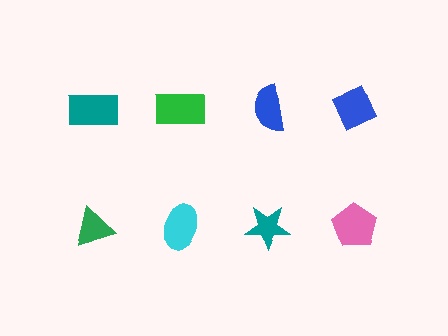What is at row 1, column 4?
A blue diamond.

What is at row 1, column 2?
A green rectangle.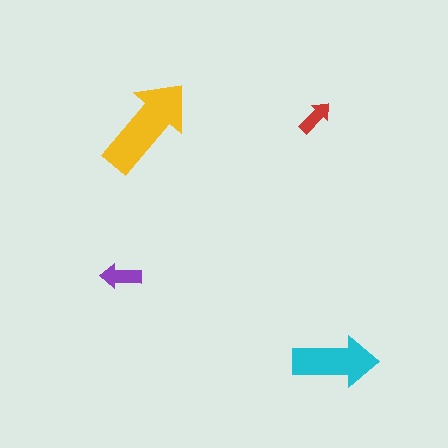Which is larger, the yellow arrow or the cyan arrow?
The yellow one.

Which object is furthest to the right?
The cyan arrow is rightmost.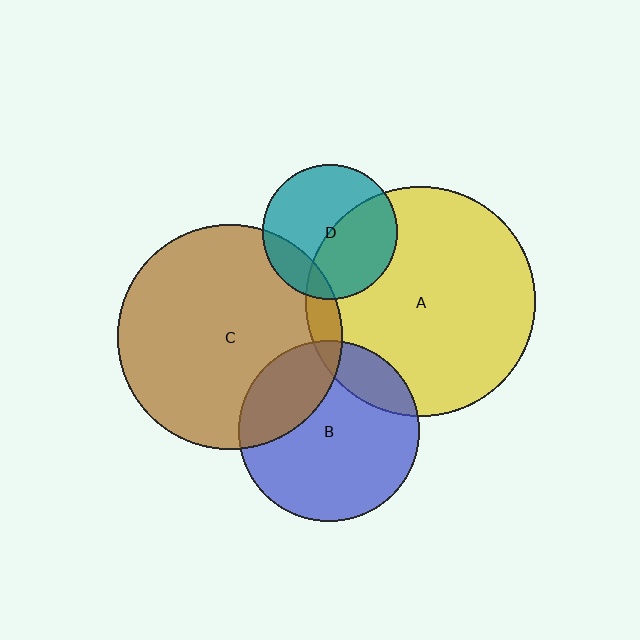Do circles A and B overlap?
Yes.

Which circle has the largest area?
Circle A (yellow).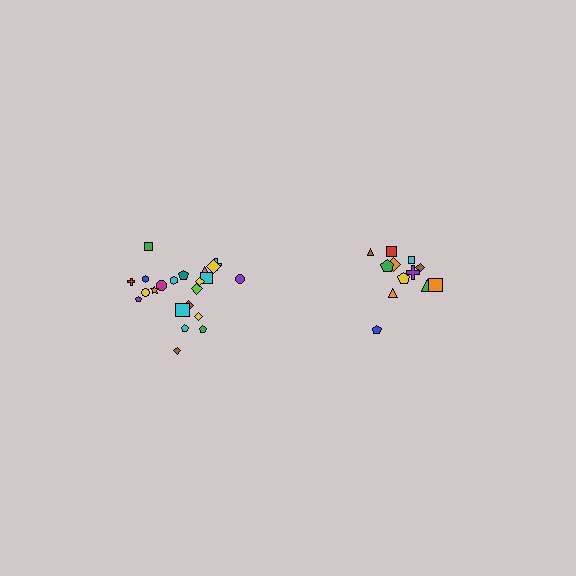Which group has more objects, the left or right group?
The left group.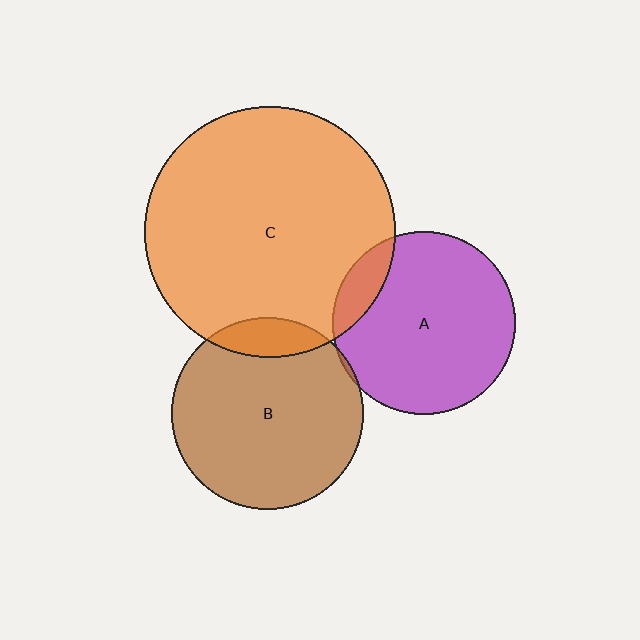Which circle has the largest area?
Circle C (orange).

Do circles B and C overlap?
Yes.